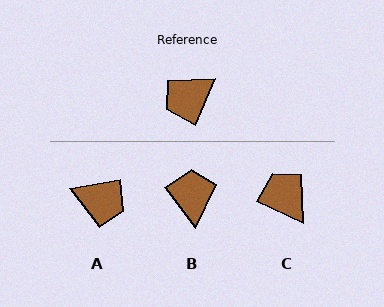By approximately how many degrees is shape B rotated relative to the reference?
Approximately 118 degrees clockwise.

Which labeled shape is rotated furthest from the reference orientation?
A, about 125 degrees away.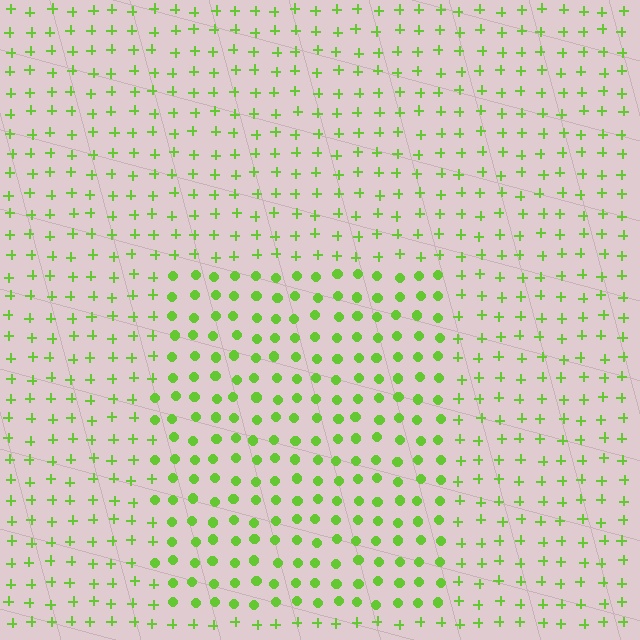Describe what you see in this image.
The image is filled with small lime elements arranged in a uniform grid. A rectangle-shaped region contains circles, while the surrounding area contains plus signs. The boundary is defined purely by the change in element shape.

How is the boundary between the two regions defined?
The boundary is defined by a change in element shape: circles inside vs. plus signs outside. All elements share the same color and spacing.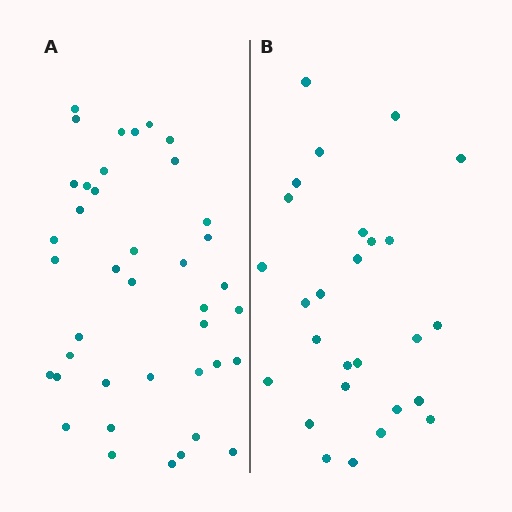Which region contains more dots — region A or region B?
Region A (the left region) has more dots.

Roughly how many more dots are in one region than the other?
Region A has approximately 15 more dots than region B.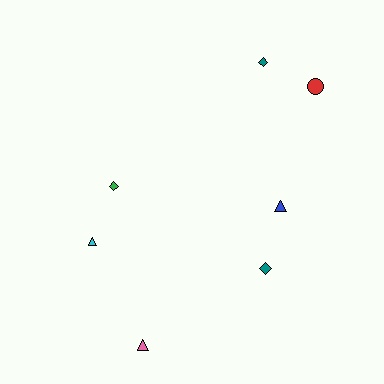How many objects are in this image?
There are 7 objects.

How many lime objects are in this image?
There are no lime objects.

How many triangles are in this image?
There are 3 triangles.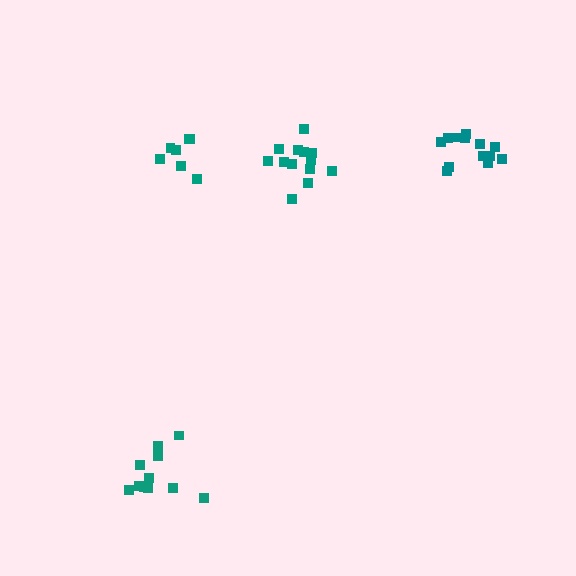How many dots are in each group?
Group 1: 11 dots, Group 2: 7 dots, Group 3: 13 dots, Group 4: 13 dots (44 total).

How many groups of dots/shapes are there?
There are 4 groups.